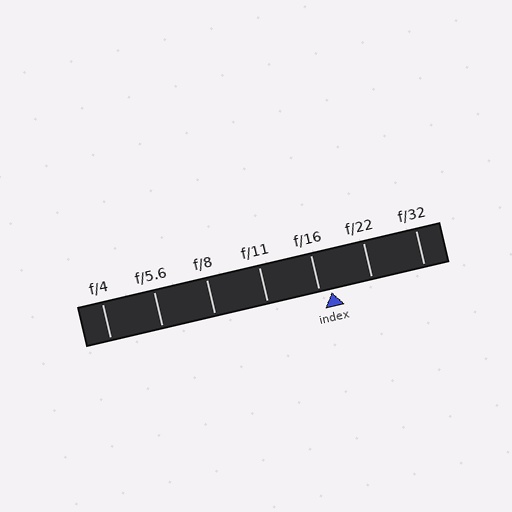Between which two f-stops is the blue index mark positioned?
The index mark is between f/16 and f/22.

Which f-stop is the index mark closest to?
The index mark is closest to f/16.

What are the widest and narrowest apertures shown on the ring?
The widest aperture shown is f/4 and the narrowest is f/32.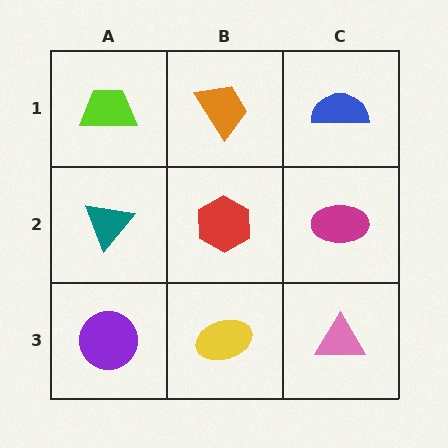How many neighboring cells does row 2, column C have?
3.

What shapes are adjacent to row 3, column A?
A teal triangle (row 2, column A), a yellow ellipse (row 3, column B).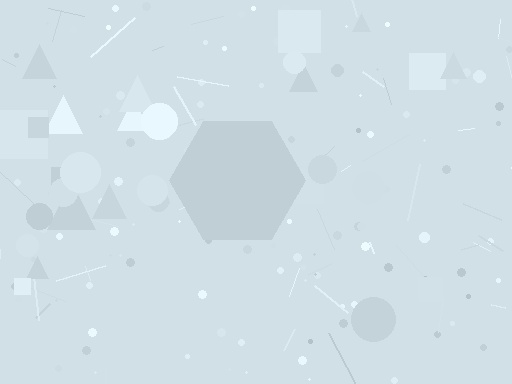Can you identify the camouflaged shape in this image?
The camouflaged shape is a hexagon.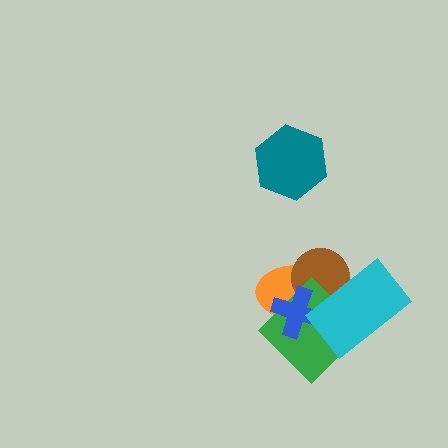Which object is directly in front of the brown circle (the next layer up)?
The green diamond is directly in front of the brown circle.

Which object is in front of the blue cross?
The cyan rectangle is in front of the blue cross.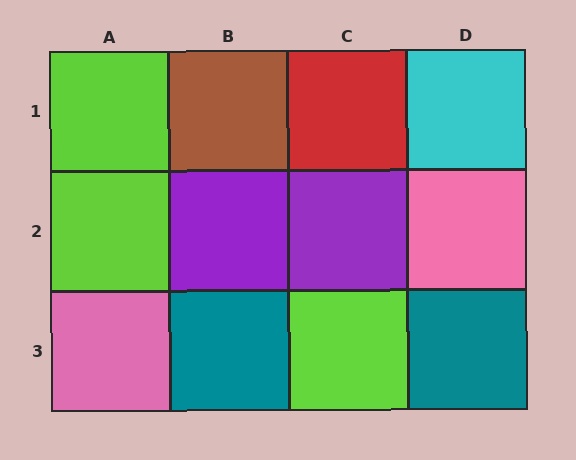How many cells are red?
1 cell is red.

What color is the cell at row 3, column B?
Teal.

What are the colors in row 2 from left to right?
Lime, purple, purple, pink.